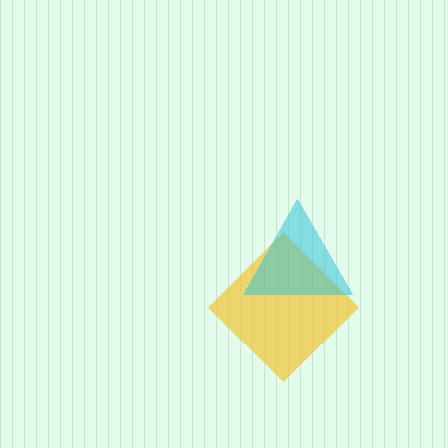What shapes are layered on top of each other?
The layered shapes are: a yellow diamond, a cyan triangle.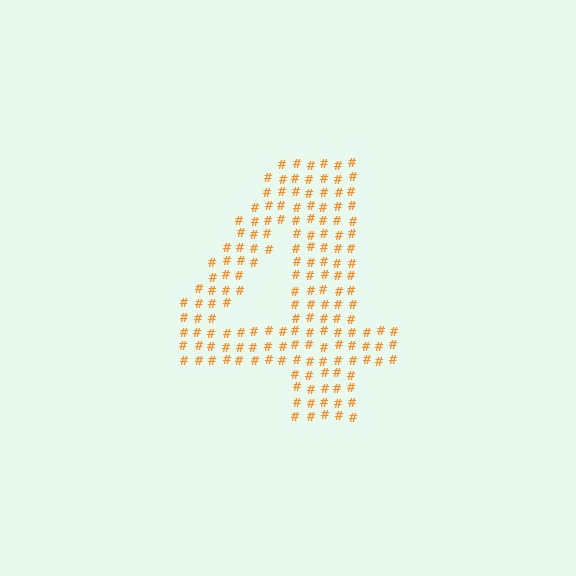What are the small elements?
The small elements are hash symbols.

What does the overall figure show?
The overall figure shows the digit 4.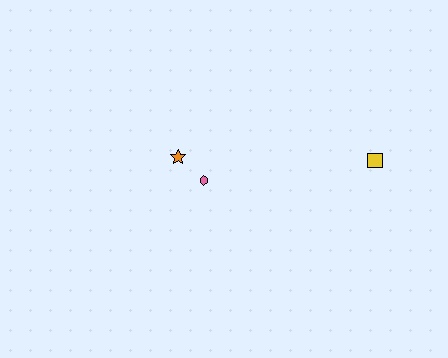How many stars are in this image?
There is 1 star.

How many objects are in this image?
There are 3 objects.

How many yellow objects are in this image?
There is 1 yellow object.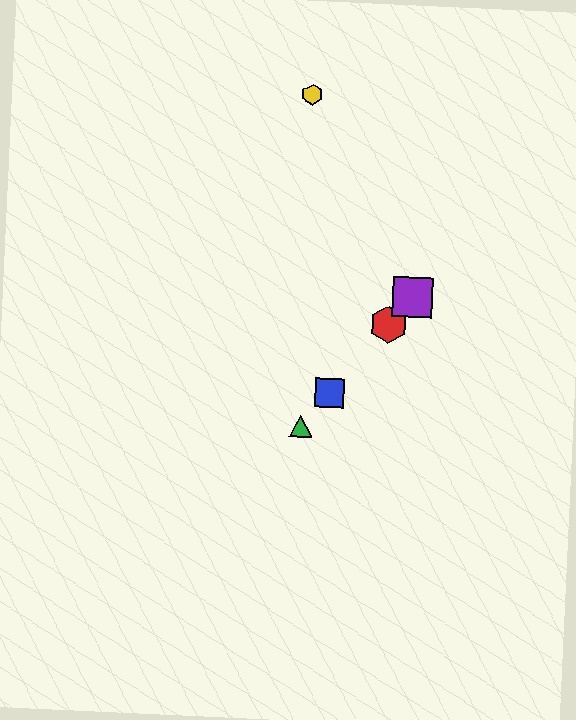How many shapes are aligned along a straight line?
4 shapes (the red hexagon, the blue square, the green triangle, the purple square) are aligned along a straight line.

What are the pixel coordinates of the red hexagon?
The red hexagon is at (389, 325).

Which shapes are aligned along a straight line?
The red hexagon, the blue square, the green triangle, the purple square are aligned along a straight line.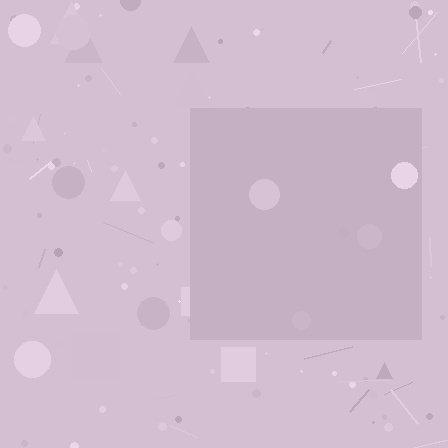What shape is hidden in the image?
A square is hidden in the image.